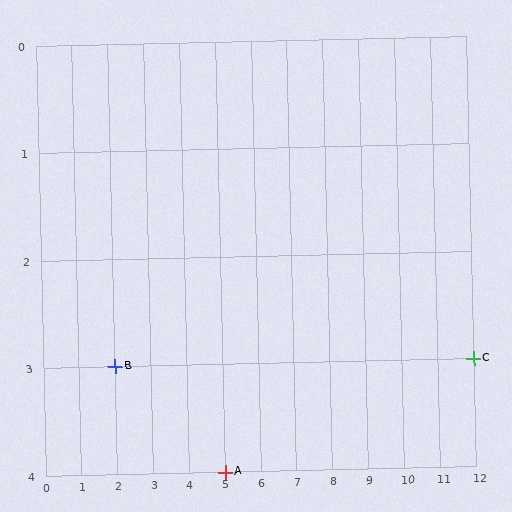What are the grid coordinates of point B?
Point B is at grid coordinates (2, 3).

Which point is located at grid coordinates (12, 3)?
Point C is at (12, 3).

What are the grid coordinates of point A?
Point A is at grid coordinates (5, 4).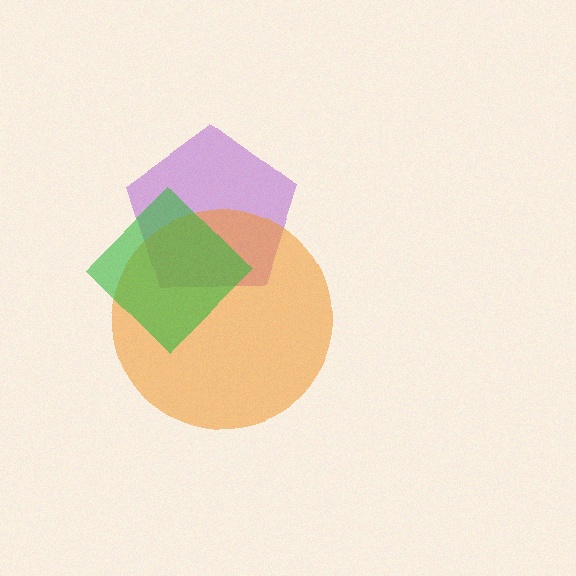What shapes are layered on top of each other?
The layered shapes are: a purple pentagon, an orange circle, a green diamond.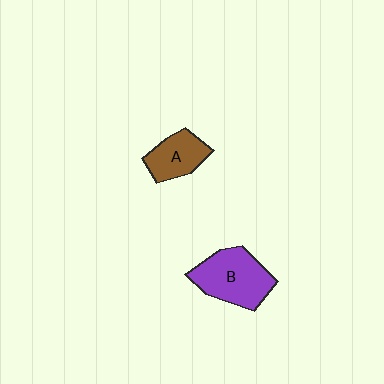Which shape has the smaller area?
Shape A (brown).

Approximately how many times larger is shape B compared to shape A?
Approximately 1.6 times.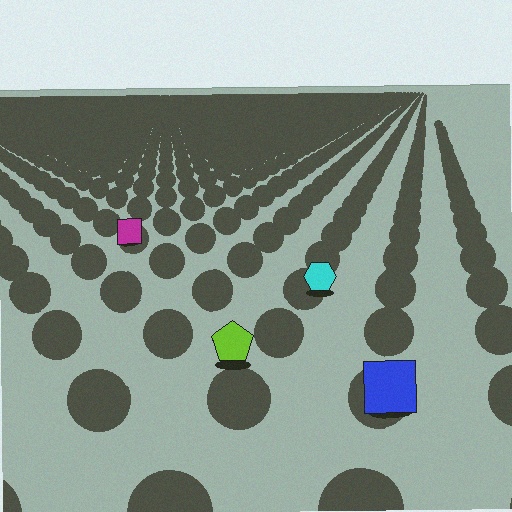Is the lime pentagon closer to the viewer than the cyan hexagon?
Yes. The lime pentagon is closer — you can tell from the texture gradient: the ground texture is coarser near it.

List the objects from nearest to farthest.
From nearest to farthest: the blue square, the lime pentagon, the cyan hexagon, the magenta square.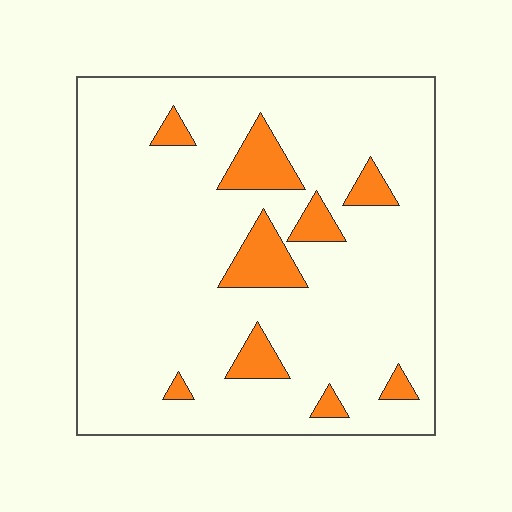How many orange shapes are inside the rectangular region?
9.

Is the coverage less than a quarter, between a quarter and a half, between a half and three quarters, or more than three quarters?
Less than a quarter.